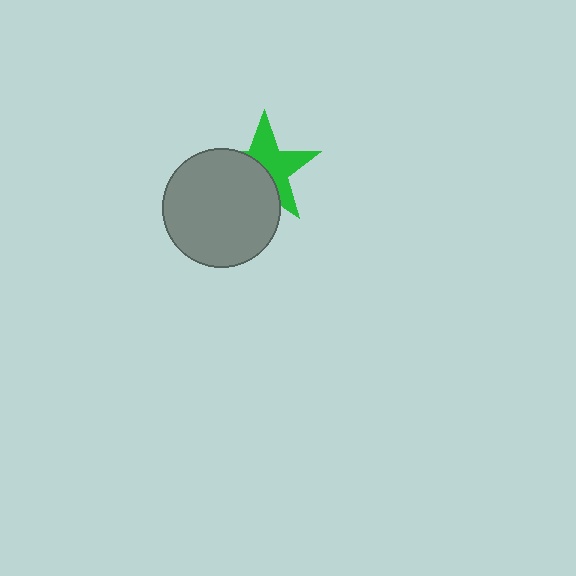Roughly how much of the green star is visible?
About half of it is visible (roughly 53%).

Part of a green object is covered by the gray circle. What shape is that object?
It is a star.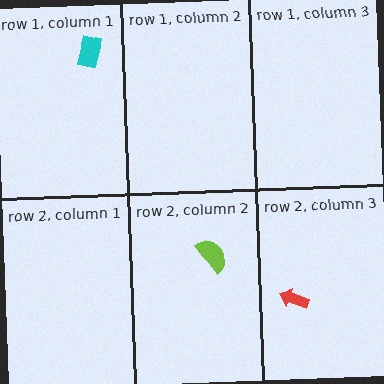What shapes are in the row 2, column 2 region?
The lime semicircle.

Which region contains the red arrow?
The row 2, column 3 region.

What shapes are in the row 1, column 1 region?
The cyan rectangle.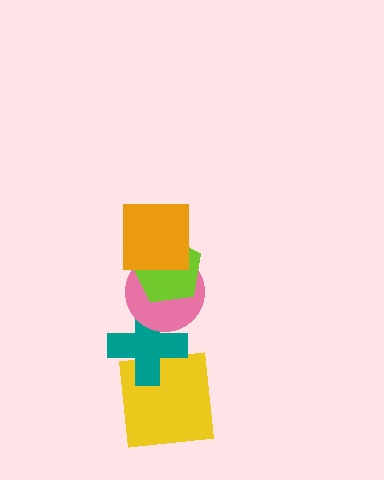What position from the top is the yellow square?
The yellow square is 5th from the top.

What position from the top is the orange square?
The orange square is 1st from the top.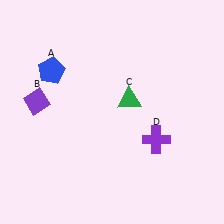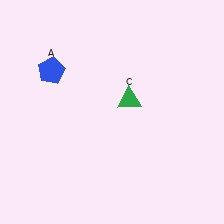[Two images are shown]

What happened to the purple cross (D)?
The purple cross (D) was removed in Image 2. It was in the bottom-right area of Image 1.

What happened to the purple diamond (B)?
The purple diamond (B) was removed in Image 2. It was in the top-left area of Image 1.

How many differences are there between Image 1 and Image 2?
There are 2 differences between the two images.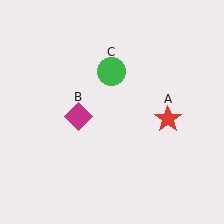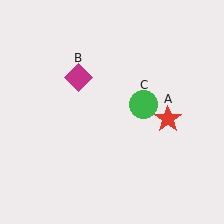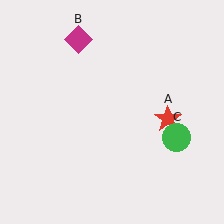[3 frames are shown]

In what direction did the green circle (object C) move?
The green circle (object C) moved down and to the right.